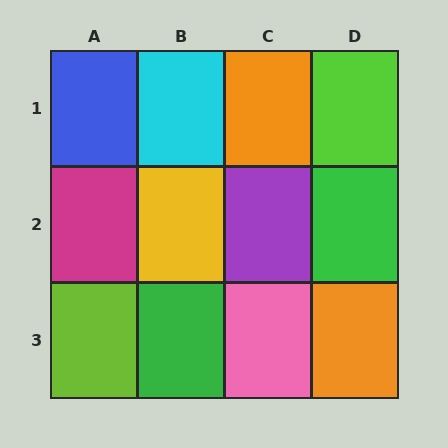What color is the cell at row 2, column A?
Magenta.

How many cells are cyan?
1 cell is cyan.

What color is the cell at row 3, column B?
Green.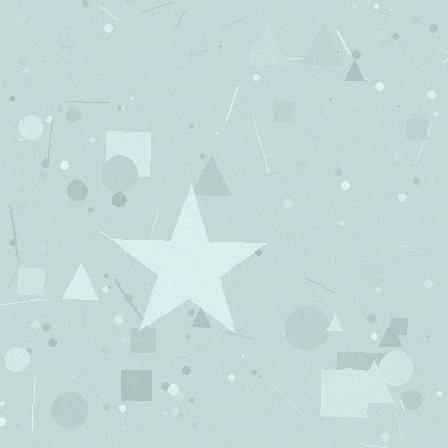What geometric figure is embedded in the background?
A star is embedded in the background.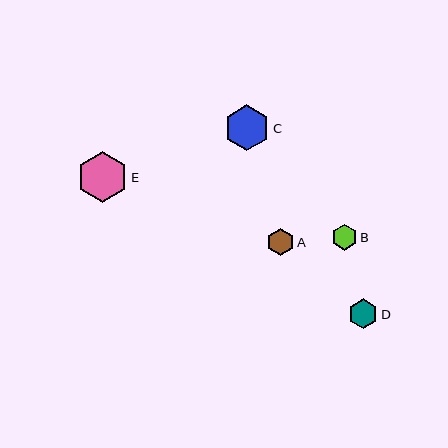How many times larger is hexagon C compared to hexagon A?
Hexagon C is approximately 1.7 times the size of hexagon A.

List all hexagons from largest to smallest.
From largest to smallest: E, C, D, A, B.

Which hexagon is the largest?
Hexagon E is the largest with a size of approximately 51 pixels.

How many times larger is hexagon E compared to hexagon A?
Hexagon E is approximately 1.8 times the size of hexagon A.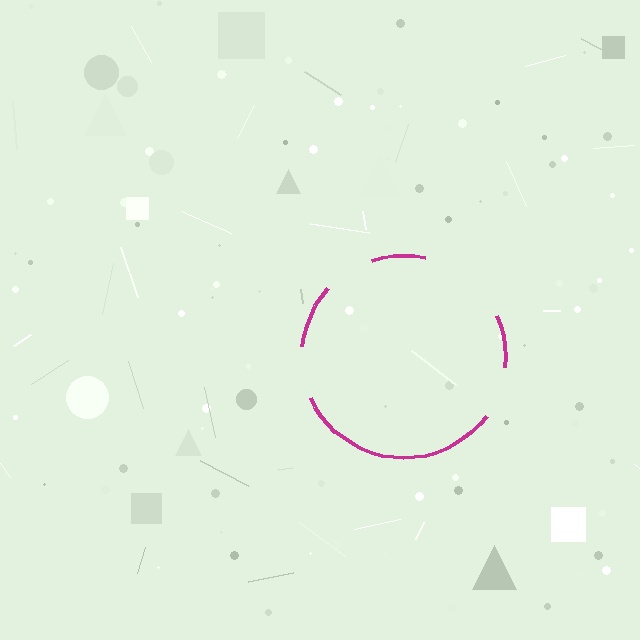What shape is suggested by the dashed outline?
The dashed outline suggests a circle.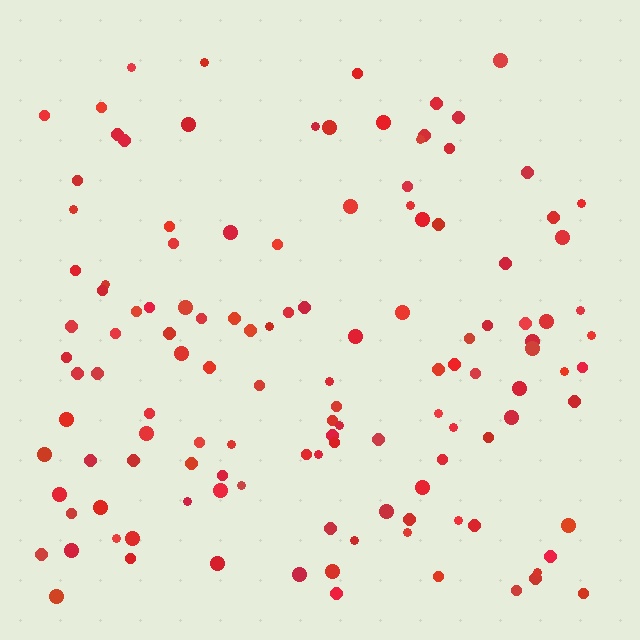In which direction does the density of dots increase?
From top to bottom, with the bottom side densest.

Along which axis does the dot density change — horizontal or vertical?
Vertical.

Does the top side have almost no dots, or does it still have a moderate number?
Still a moderate number, just noticeably fewer than the bottom.